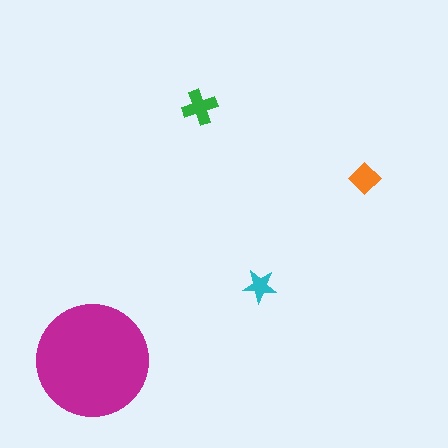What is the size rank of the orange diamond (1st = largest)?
3rd.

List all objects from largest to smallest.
The magenta circle, the green cross, the orange diamond, the cyan star.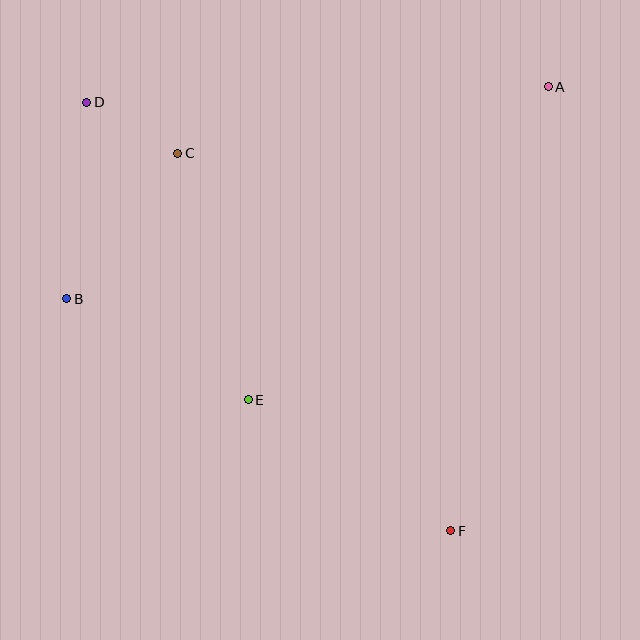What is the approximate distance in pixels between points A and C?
The distance between A and C is approximately 376 pixels.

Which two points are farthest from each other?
Points D and F are farthest from each other.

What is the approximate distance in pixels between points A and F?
The distance between A and F is approximately 454 pixels.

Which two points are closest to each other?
Points C and D are closest to each other.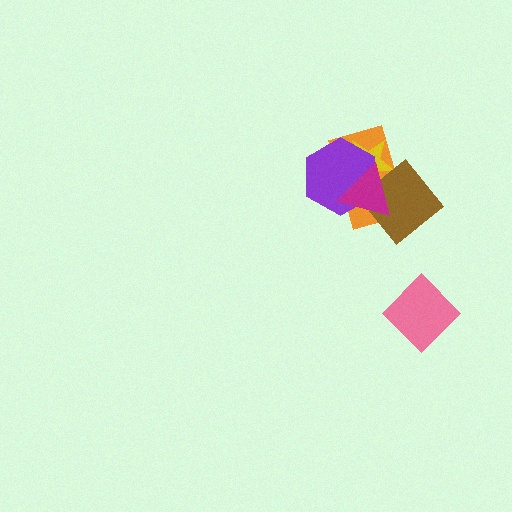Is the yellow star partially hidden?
Yes, it is partially covered by another shape.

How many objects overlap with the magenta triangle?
4 objects overlap with the magenta triangle.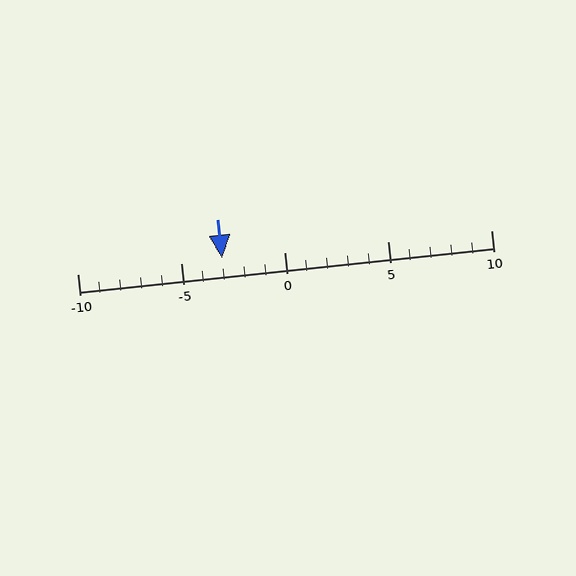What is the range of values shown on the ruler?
The ruler shows values from -10 to 10.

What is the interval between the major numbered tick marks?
The major tick marks are spaced 5 units apart.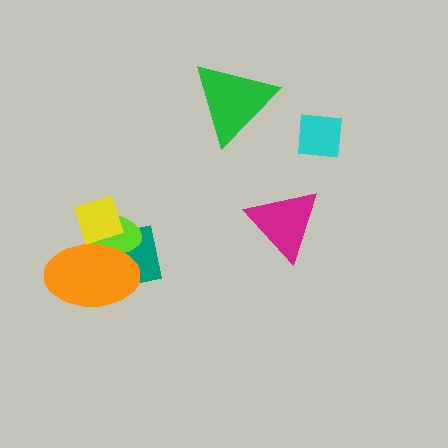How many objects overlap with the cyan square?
0 objects overlap with the cyan square.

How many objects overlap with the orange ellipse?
3 objects overlap with the orange ellipse.